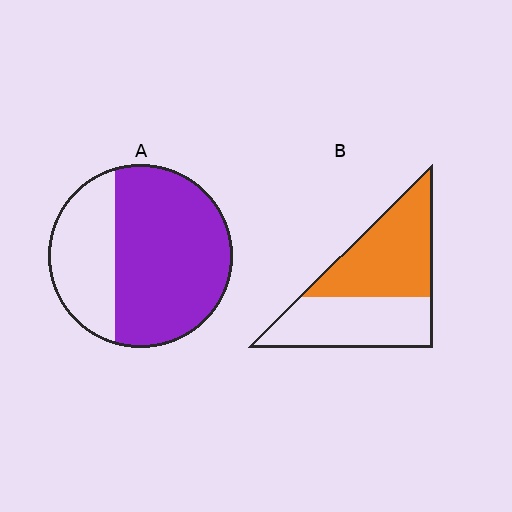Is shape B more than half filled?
Roughly half.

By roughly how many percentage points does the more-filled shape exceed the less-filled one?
By roughly 15 percentage points (A over B).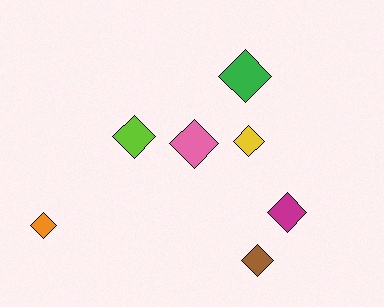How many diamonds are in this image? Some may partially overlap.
There are 7 diamonds.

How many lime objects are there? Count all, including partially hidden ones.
There is 1 lime object.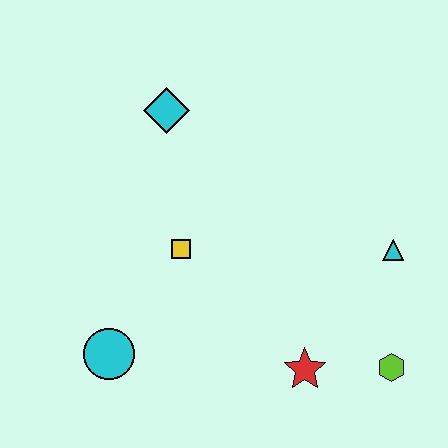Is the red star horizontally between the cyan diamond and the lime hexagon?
Yes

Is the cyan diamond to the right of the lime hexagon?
No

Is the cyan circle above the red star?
Yes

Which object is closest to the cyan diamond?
The yellow square is closest to the cyan diamond.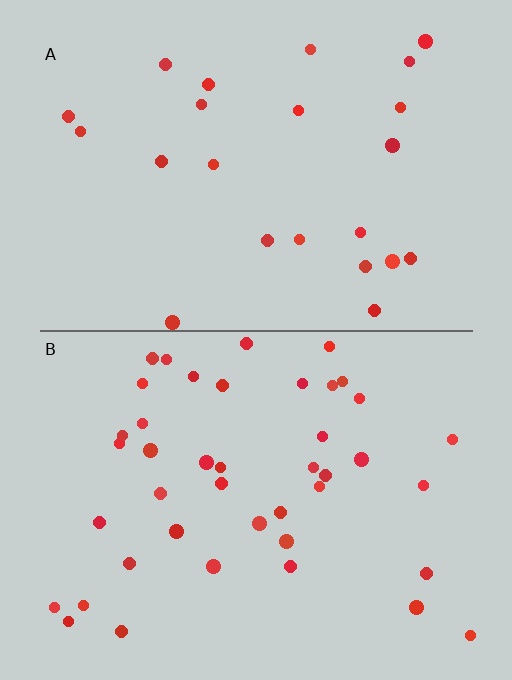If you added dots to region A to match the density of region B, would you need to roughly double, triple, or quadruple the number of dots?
Approximately double.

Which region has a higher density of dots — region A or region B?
B (the bottom).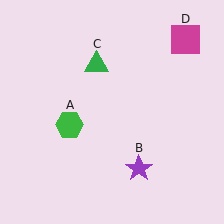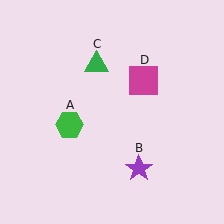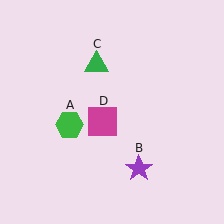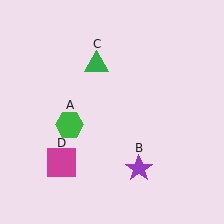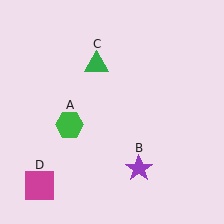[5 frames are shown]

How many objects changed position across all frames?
1 object changed position: magenta square (object D).